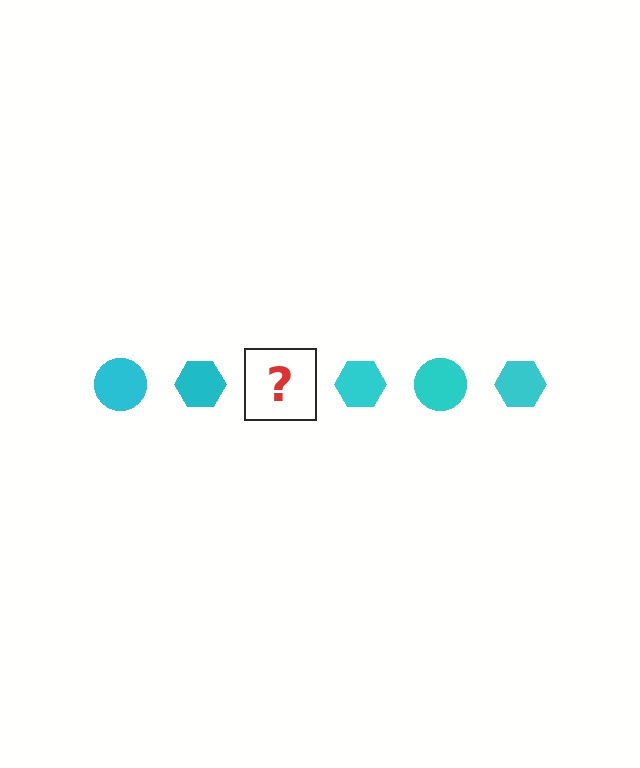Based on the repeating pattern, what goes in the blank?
The blank should be a cyan circle.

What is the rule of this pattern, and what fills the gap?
The rule is that the pattern cycles through circle, hexagon shapes in cyan. The gap should be filled with a cyan circle.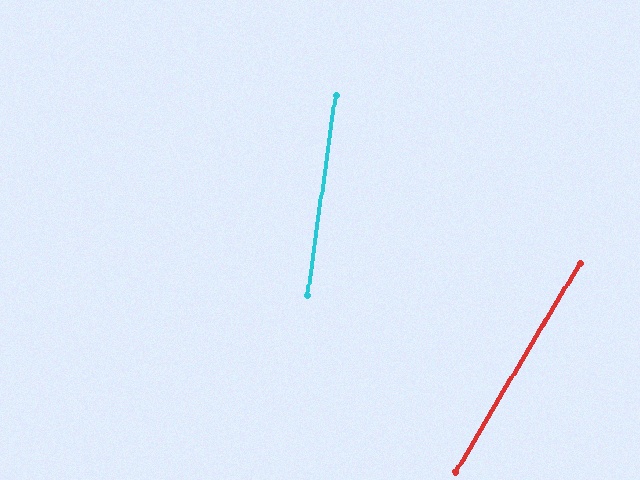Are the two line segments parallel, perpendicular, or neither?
Neither parallel nor perpendicular — they differ by about 23°.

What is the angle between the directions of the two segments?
Approximately 23 degrees.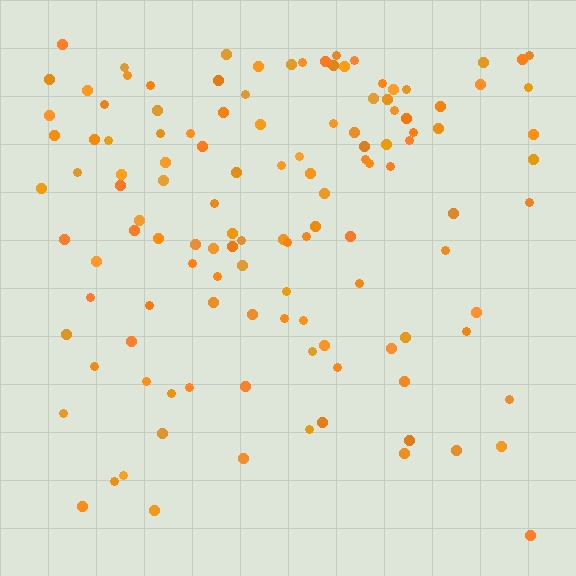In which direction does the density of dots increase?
From bottom to top, with the top side densest.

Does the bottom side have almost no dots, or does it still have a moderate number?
Still a moderate number, just noticeably fewer than the top.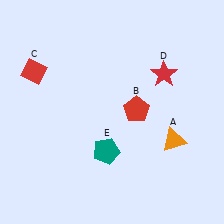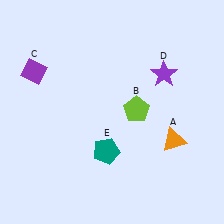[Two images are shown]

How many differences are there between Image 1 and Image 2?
There are 3 differences between the two images.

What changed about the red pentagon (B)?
In Image 1, B is red. In Image 2, it changed to lime.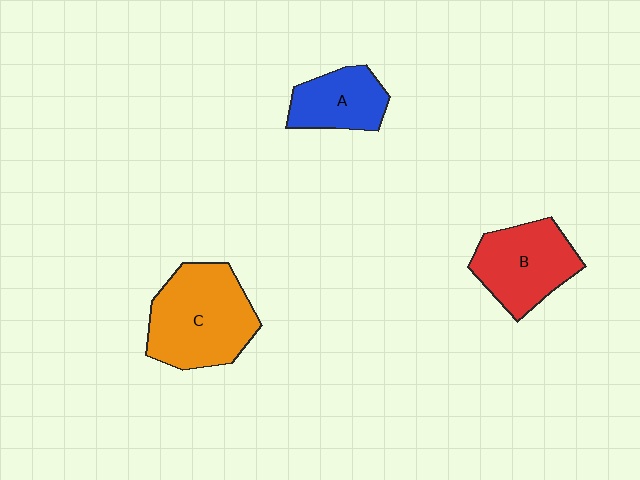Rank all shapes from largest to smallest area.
From largest to smallest: C (orange), B (red), A (blue).